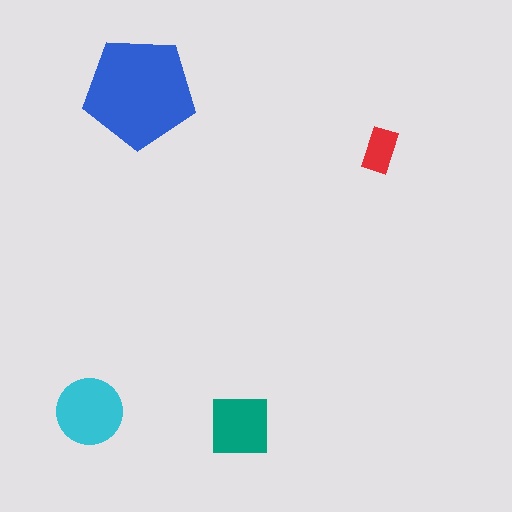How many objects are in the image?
There are 4 objects in the image.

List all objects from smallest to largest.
The red rectangle, the teal square, the cyan circle, the blue pentagon.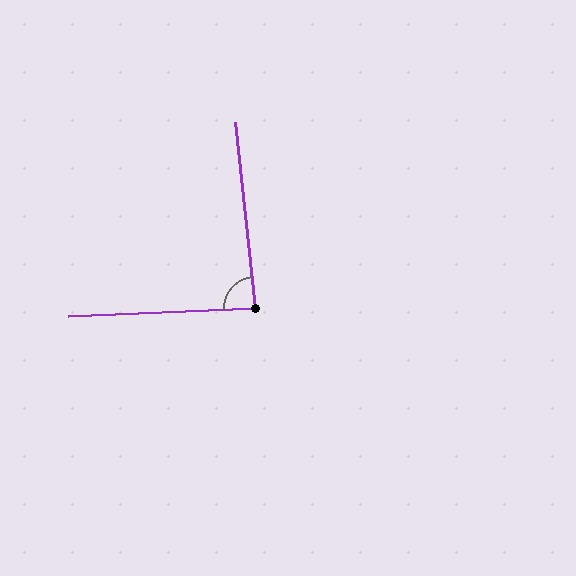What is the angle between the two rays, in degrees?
Approximately 87 degrees.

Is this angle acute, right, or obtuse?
It is approximately a right angle.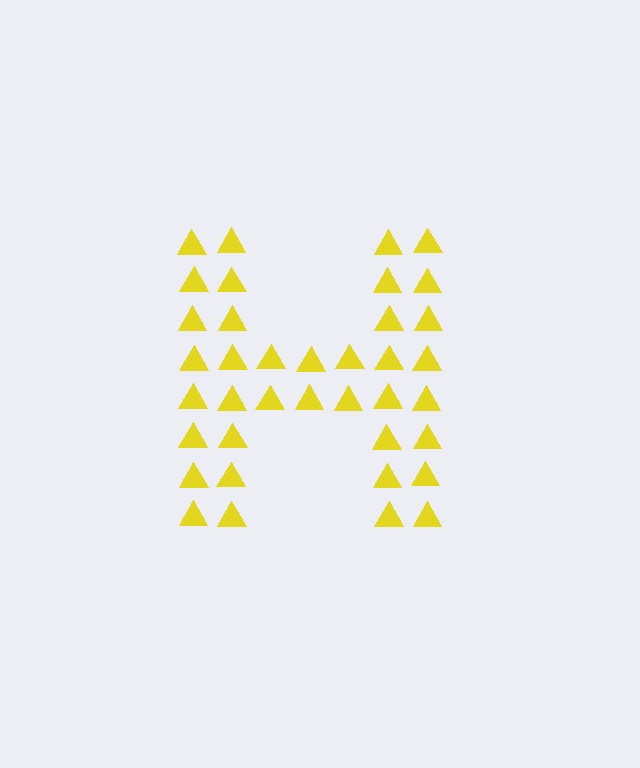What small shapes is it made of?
It is made of small triangles.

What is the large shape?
The large shape is the letter H.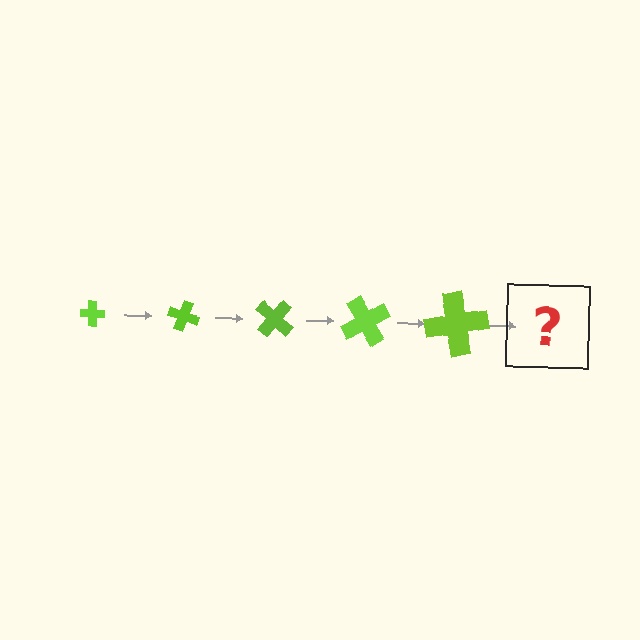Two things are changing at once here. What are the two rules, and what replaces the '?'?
The two rules are that the cross grows larger each step and it rotates 20 degrees each step. The '?' should be a cross, larger than the previous one and rotated 100 degrees from the start.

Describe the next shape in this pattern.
It should be a cross, larger than the previous one and rotated 100 degrees from the start.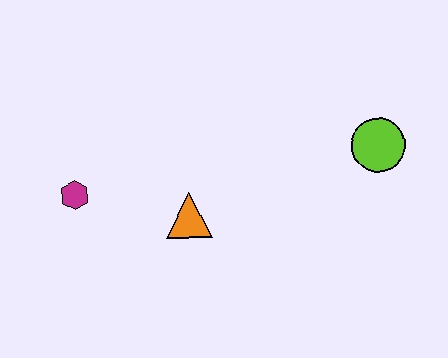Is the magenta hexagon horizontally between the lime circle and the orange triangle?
No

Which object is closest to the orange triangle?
The magenta hexagon is closest to the orange triangle.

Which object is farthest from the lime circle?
The magenta hexagon is farthest from the lime circle.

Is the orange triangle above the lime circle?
No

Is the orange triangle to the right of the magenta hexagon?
Yes